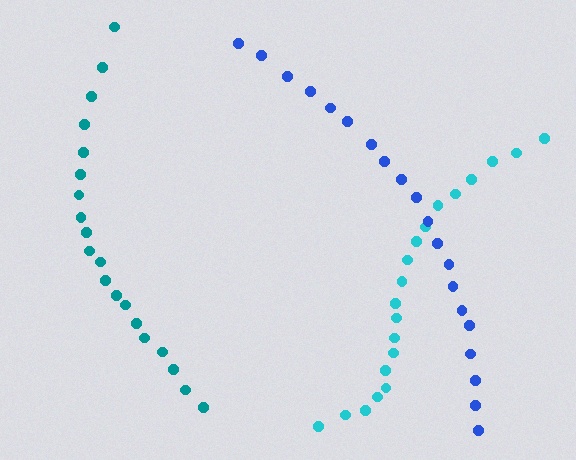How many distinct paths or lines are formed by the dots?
There are 3 distinct paths.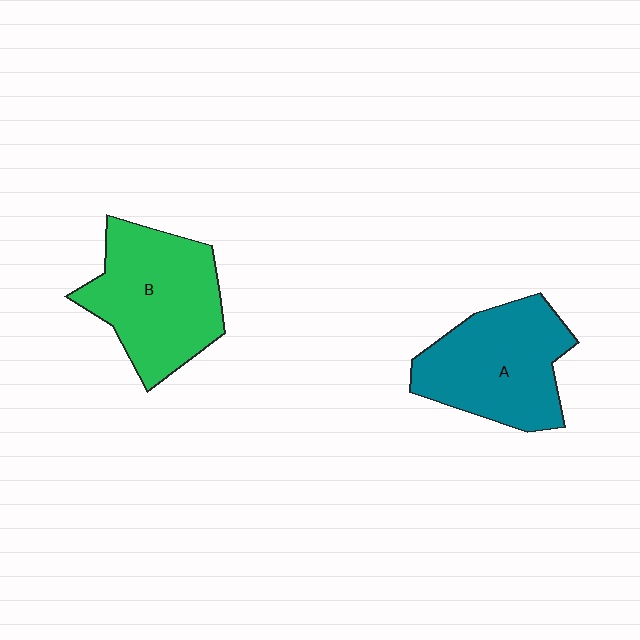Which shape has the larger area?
Shape B (green).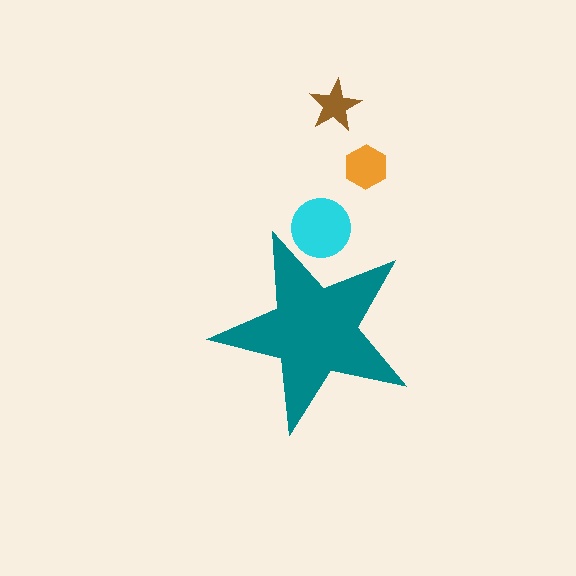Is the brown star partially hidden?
No, the brown star is fully visible.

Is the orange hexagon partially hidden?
No, the orange hexagon is fully visible.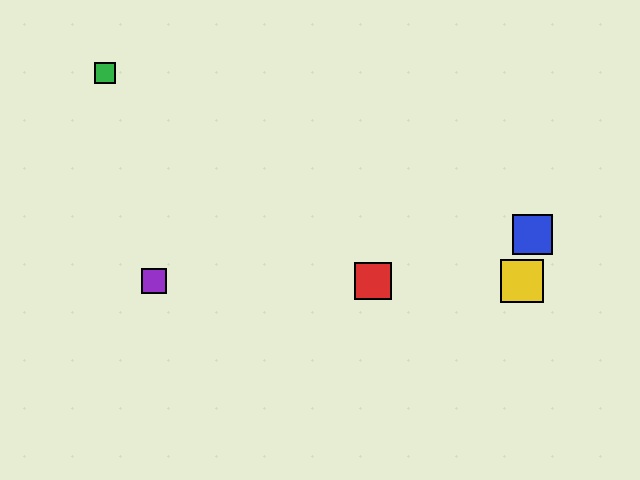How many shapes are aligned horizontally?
3 shapes (the red square, the yellow square, the purple square) are aligned horizontally.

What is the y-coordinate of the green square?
The green square is at y≈73.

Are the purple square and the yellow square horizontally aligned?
Yes, both are at y≈281.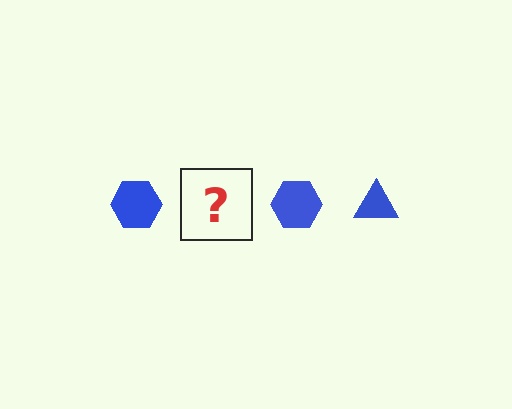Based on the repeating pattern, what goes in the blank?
The blank should be a blue triangle.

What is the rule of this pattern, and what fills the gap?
The rule is that the pattern cycles through hexagon, triangle shapes in blue. The gap should be filled with a blue triangle.